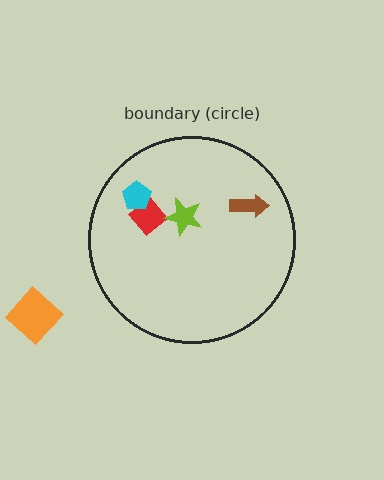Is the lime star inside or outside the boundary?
Inside.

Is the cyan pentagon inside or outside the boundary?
Inside.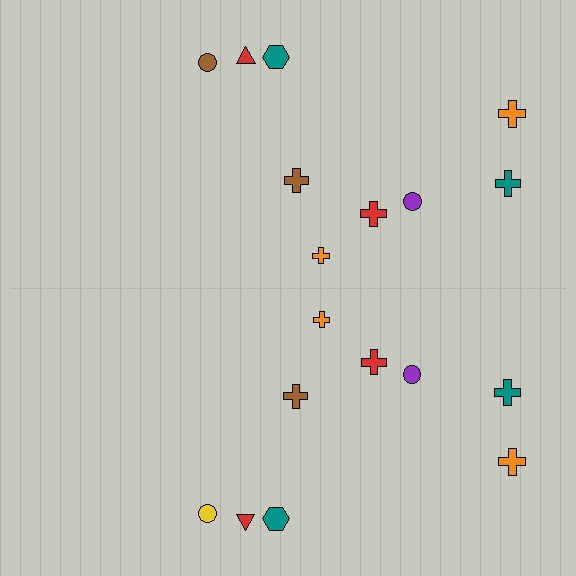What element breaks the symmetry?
The yellow circle on the bottom side breaks the symmetry — its mirror counterpart is brown.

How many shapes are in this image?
There are 18 shapes in this image.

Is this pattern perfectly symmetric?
No, the pattern is not perfectly symmetric. The yellow circle on the bottom side breaks the symmetry — its mirror counterpart is brown.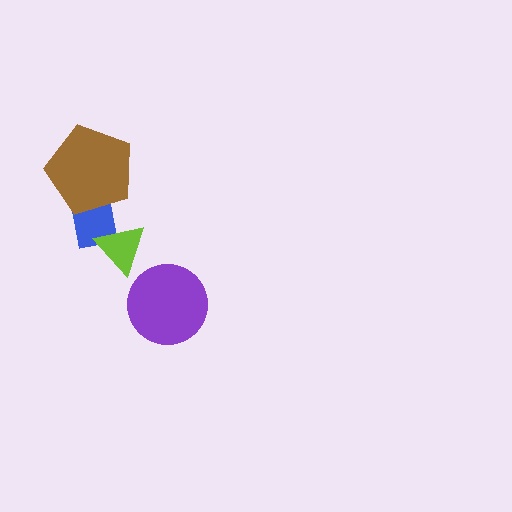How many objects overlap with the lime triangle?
1 object overlaps with the lime triangle.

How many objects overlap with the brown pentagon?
1 object overlaps with the brown pentagon.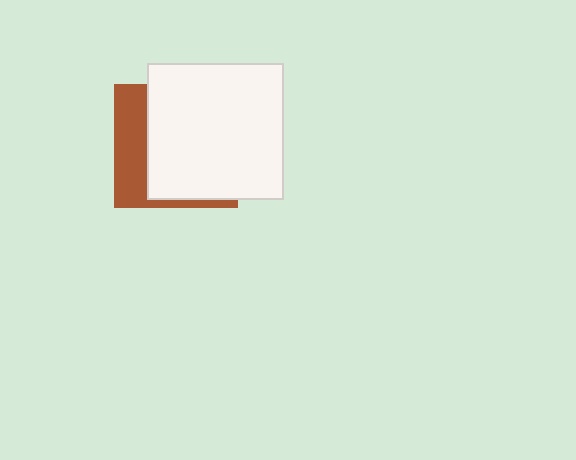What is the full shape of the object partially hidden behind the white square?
The partially hidden object is a brown square.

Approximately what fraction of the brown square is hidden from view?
Roughly 68% of the brown square is hidden behind the white square.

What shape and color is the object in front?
The object in front is a white square.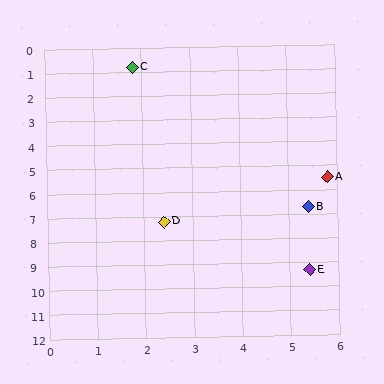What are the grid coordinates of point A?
Point A is at approximately (5.8, 5.5).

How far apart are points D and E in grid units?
Points D and E are about 3.7 grid units apart.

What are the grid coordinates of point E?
Point E is at approximately (5.4, 9.3).